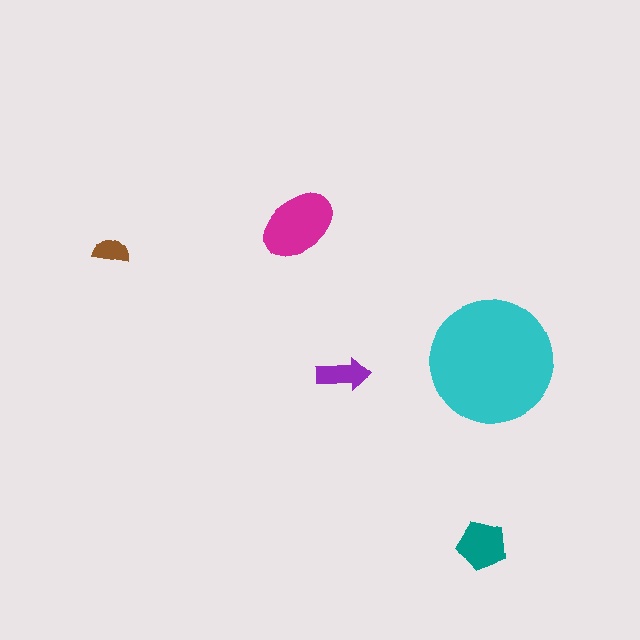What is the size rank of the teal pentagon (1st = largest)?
3rd.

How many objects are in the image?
There are 5 objects in the image.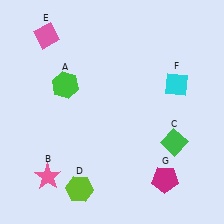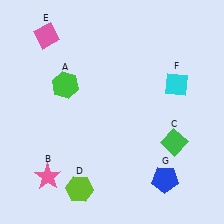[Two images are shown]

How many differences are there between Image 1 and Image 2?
There is 1 difference between the two images.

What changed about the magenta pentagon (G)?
In Image 1, G is magenta. In Image 2, it changed to blue.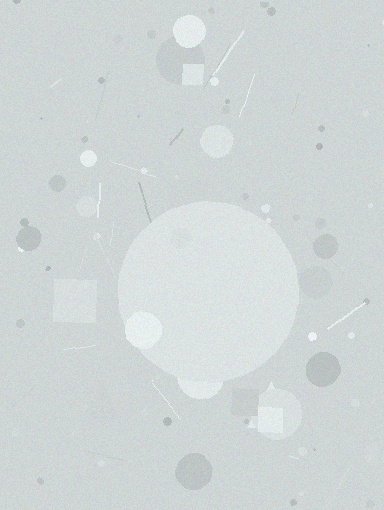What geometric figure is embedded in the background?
A circle is embedded in the background.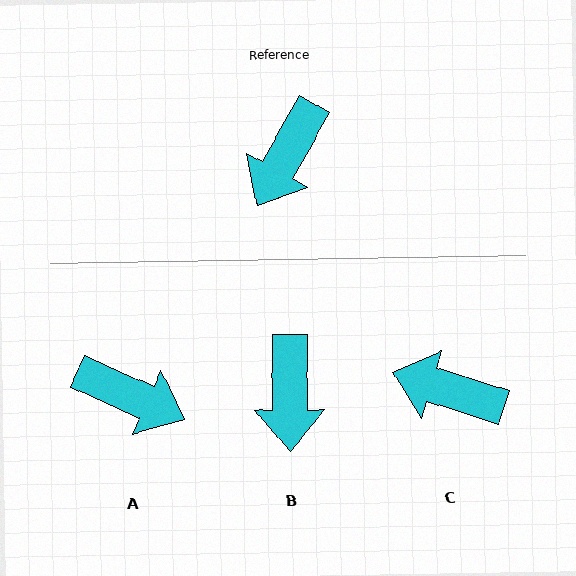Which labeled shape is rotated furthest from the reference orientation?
A, about 95 degrees away.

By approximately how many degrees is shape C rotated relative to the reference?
Approximately 78 degrees clockwise.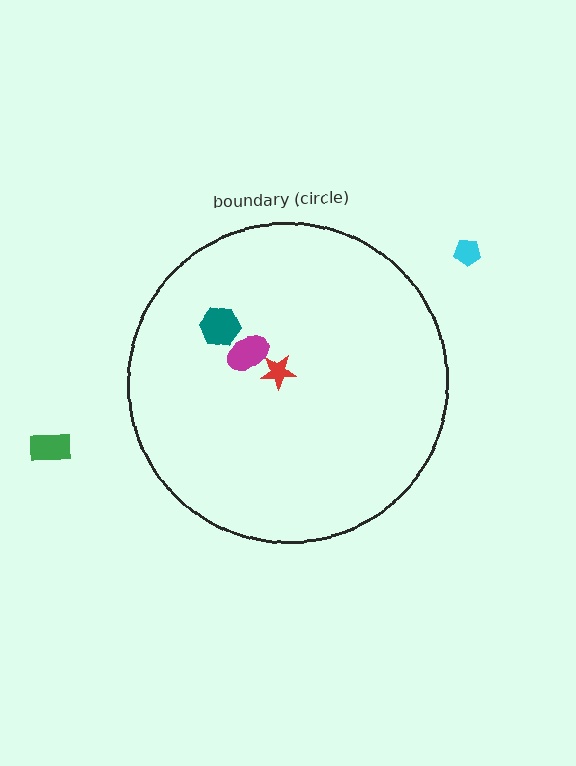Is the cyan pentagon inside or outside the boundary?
Outside.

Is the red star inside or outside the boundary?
Inside.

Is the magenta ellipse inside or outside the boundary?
Inside.